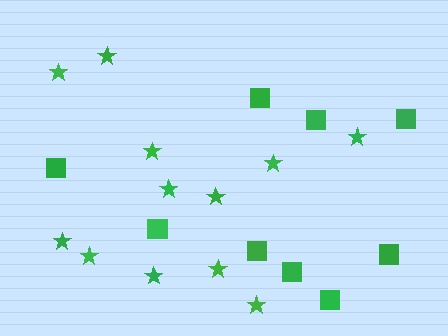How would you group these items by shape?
There are 2 groups: one group of stars (12) and one group of squares (9).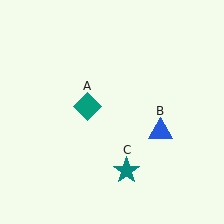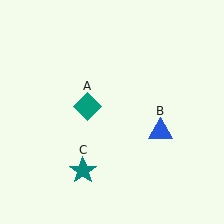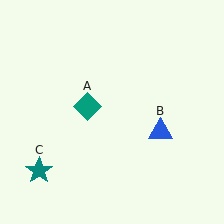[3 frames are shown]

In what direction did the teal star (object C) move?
The teal star (object C) moved left.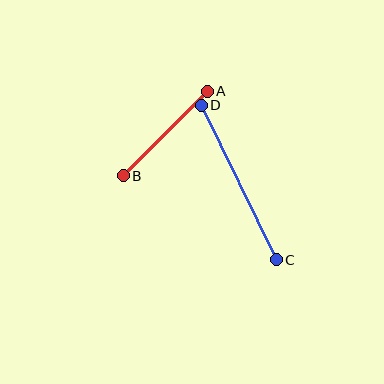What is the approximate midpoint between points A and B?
The midpoint is at approximately (165, 133) pixels.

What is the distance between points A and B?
The distance is approximately 119 pixels.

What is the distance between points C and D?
The distance is approximately 172 pixels.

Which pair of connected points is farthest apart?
Points C and D are farthest apart.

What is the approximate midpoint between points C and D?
The midpoint is at approximately (239, 182) pixels.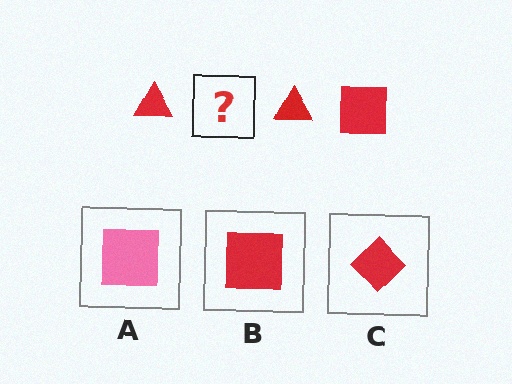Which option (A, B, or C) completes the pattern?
B.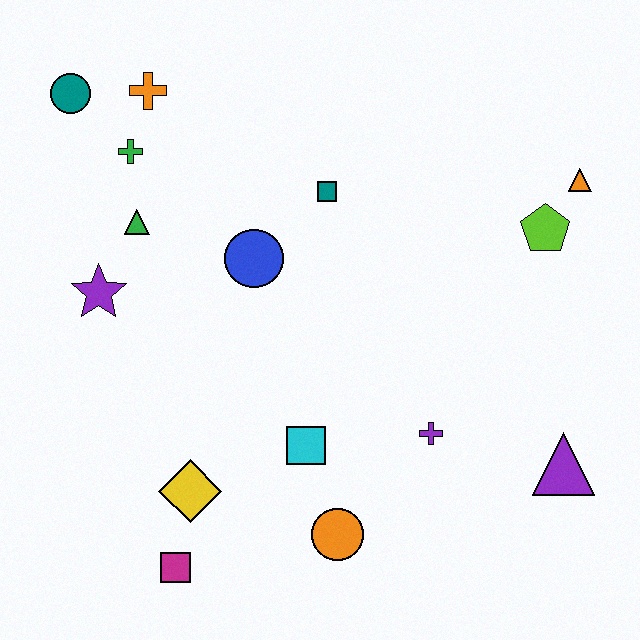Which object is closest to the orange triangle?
The lime pentagon is closest to the orange triangle.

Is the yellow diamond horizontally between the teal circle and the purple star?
No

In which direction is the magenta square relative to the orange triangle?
The magenta square is to the left of the orange triangle.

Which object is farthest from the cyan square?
The teal circle is farthest from the cyan square.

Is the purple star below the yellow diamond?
No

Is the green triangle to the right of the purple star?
Yes